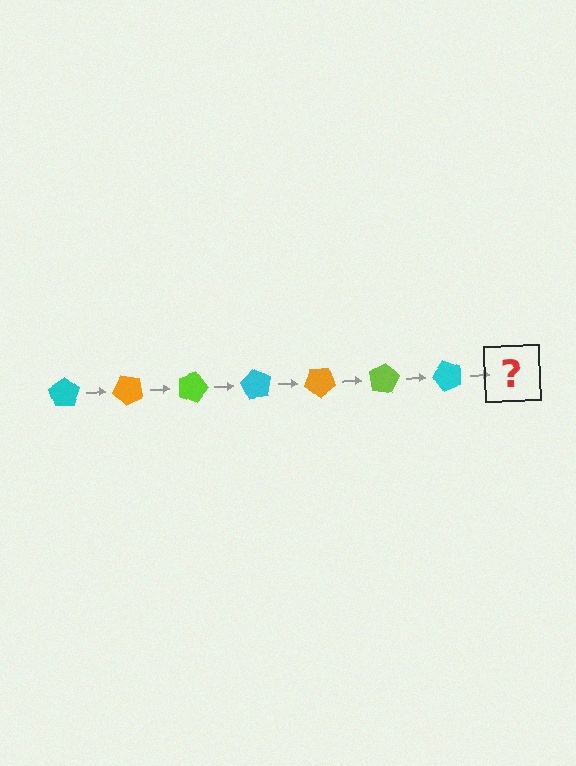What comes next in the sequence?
The next element should be an orange pentagon, rotated 315 degrees from the start.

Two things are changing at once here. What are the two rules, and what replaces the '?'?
The two rules are that it rotates 45 degrees each step and the color cycles through cyan, orange, and lime. The '?' should be an orange pentagon, rotated 315 degrees from the start.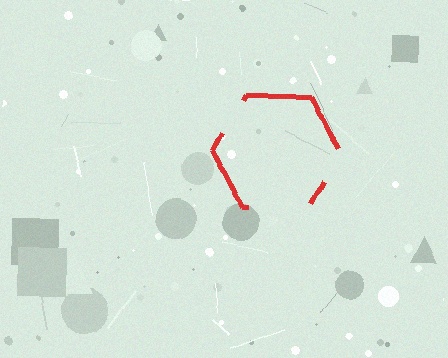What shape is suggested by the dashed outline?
The dashed outline suggests a hexagon.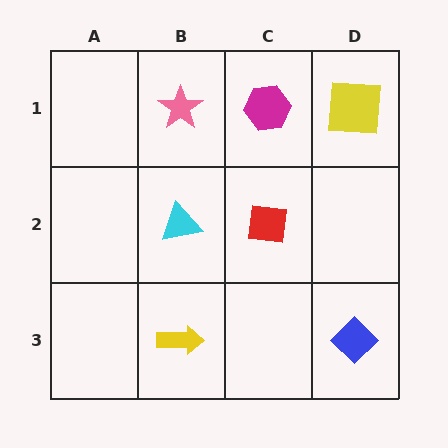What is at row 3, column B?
A yellow arrow.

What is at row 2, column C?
A red square.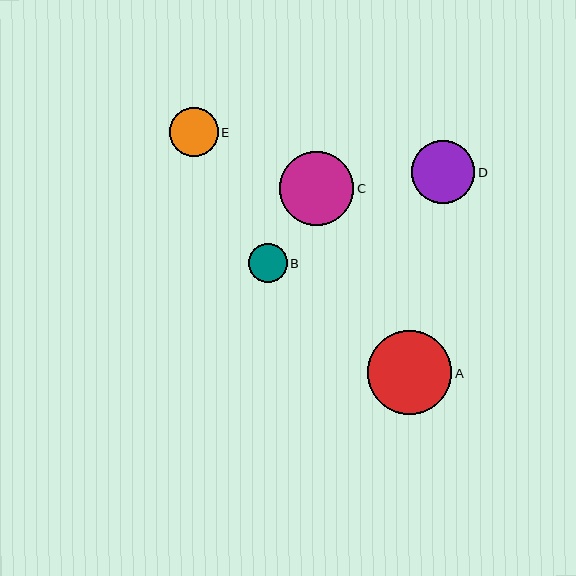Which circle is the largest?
Circle A is the largest with a size of approximately 85 pixels.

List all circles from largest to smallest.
From largest to smallest: A, C, D, E, B.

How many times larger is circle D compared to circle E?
Circle D is approximately 1.3 times the size of circle E.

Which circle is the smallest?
Circle B is the smallest with a size of approximately 39 pixels.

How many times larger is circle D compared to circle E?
Circle D is approximately 1.3 times the size of circle E.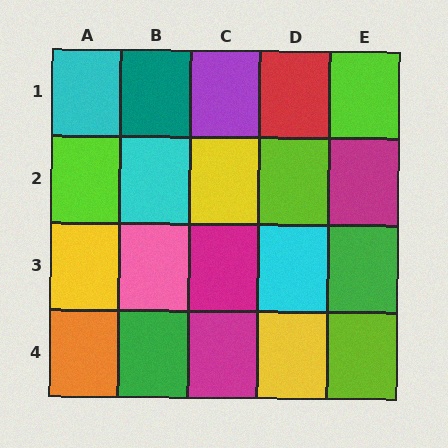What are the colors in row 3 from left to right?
Yellow, pink, magenta, cyan, green.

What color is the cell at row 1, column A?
Cyan.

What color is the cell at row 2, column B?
Cyan.